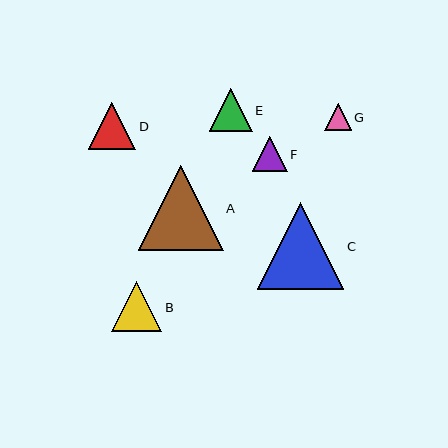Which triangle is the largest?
Triangle C is the largest with a size of approximately 87 pixels.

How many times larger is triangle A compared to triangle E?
Triangle A is approximately 2.0 times the size of triangle E.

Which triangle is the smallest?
Triangle G is the smallest with a size of approximately 27 pixels.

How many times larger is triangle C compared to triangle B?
Triangle C is approximately 1.7 times the size of triangle B.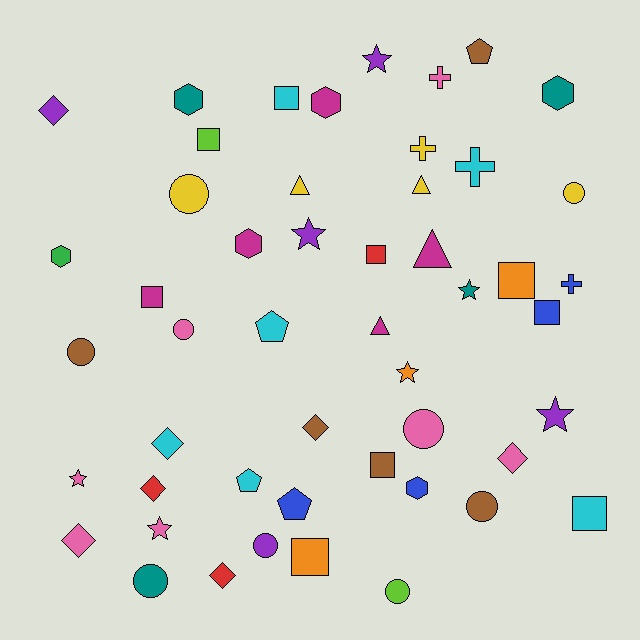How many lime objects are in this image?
There are 2 lime objects.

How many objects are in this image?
There are 50 objects.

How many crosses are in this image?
There are 4 crosses.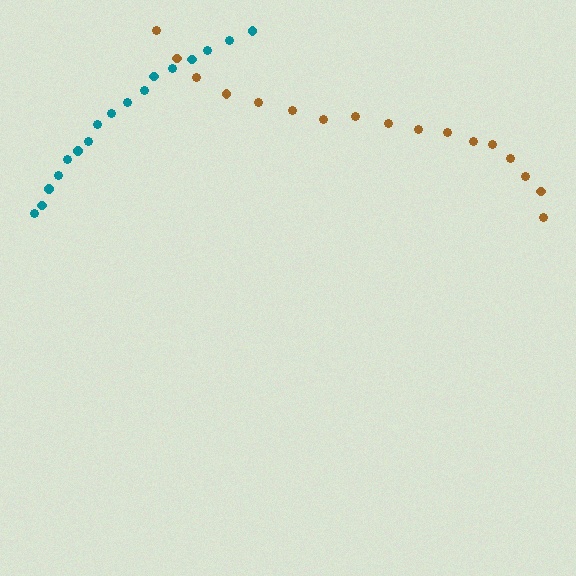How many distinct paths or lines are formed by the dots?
There are 2 distinct paths.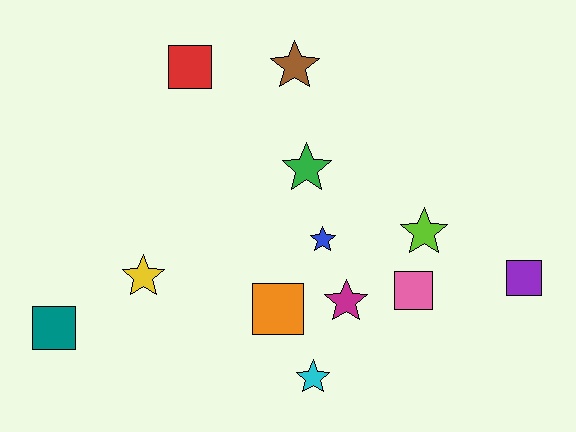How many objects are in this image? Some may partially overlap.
There are 12 objects.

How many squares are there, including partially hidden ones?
There are 5 squares.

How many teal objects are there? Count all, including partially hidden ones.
There is 1 teal object.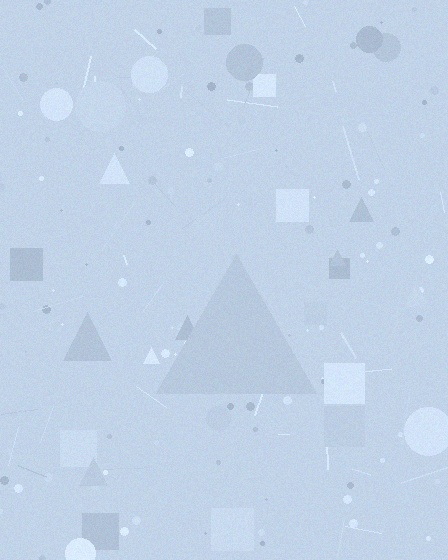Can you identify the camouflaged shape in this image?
The camouflaged shape is a triangle.